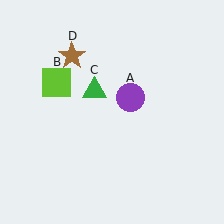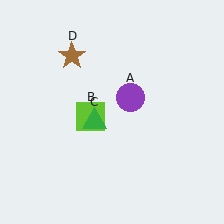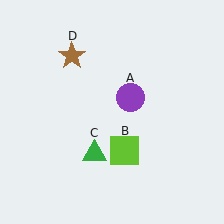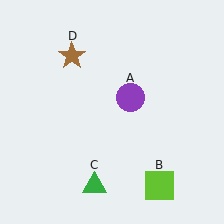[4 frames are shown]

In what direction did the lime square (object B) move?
The lime square (object B) moved down and to the right.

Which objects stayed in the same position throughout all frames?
Purple circle (object A) and brown star (object D) remained stationary.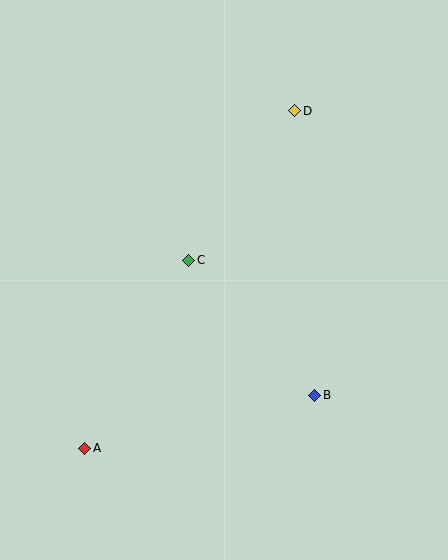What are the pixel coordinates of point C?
Point C is at (189, 260).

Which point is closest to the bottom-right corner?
Point B is closest to the bottom-right corner.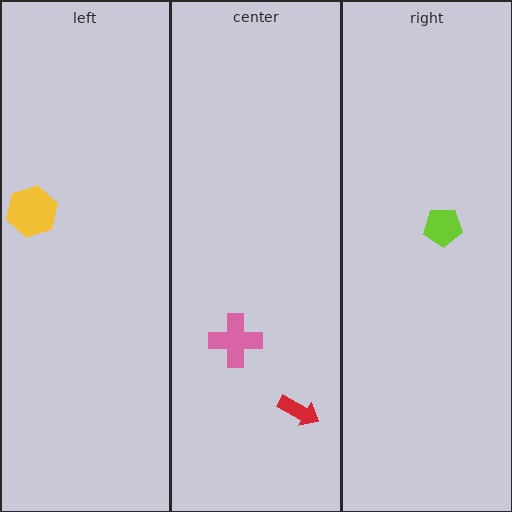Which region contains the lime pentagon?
The right region.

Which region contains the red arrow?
The center region.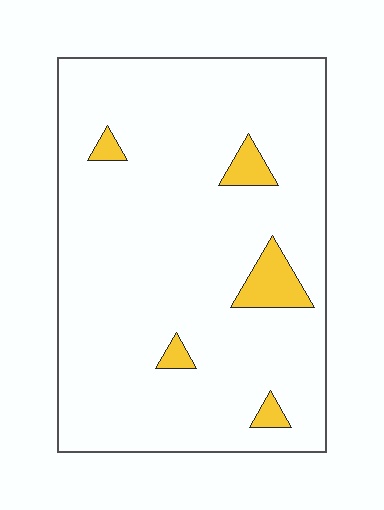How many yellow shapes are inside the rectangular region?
5.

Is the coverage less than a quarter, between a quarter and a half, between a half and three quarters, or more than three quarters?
Less than a quarter.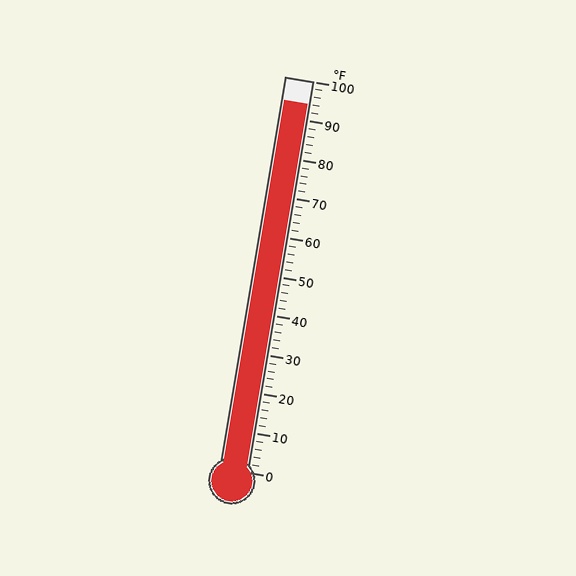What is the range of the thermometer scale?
The thermometer scale ranges from 0°F to 100°F.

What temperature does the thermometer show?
The thermometer shows approximately 94°F.